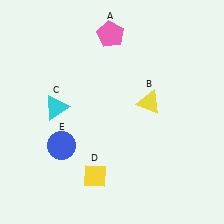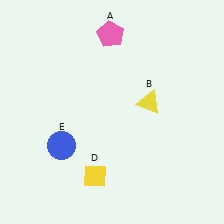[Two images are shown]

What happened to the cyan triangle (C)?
The cyan triangle (C) was removed in Image 2. It was in the top-left area of Image 1.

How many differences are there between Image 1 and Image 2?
There is 1 difference between the two images.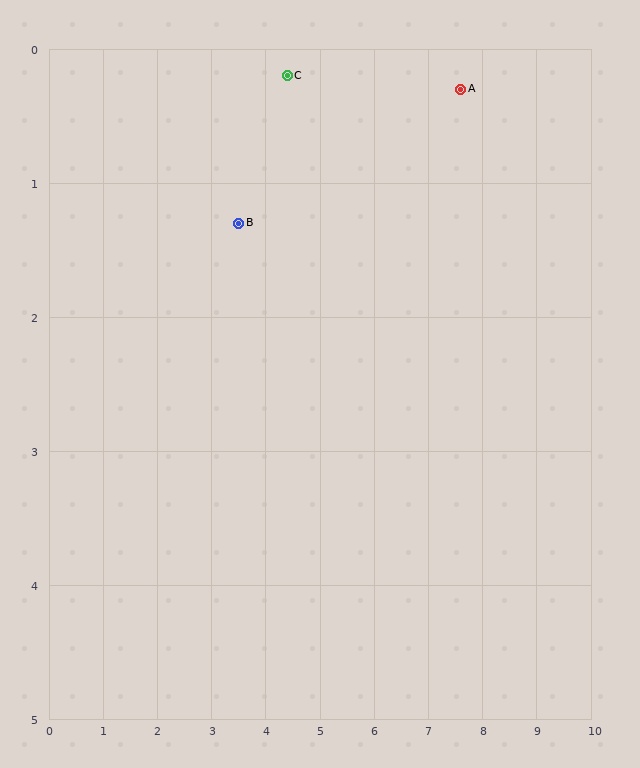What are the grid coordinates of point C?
Point C is at approximately (4.4, 0.2).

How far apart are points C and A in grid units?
Points C and A are about 3.2 grid units apart.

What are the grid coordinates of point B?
Point B is at approximately (3.5, 1.3).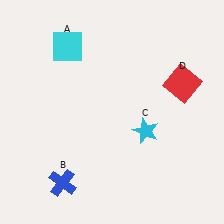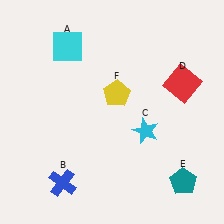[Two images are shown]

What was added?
A teal pentagon (E), a yellow pentagon (F) were added in Image 2.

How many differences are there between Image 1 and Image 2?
There are 2 differences between the two images.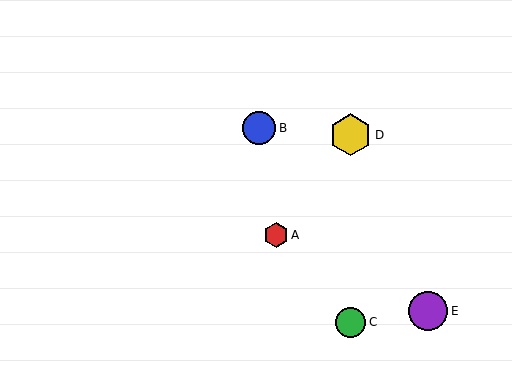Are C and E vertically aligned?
No, C is at x≈351 and E is at x≈428.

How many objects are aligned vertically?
2 objects (C, D) are aligned vertically.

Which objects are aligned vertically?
Objects C, D are aligned vertically.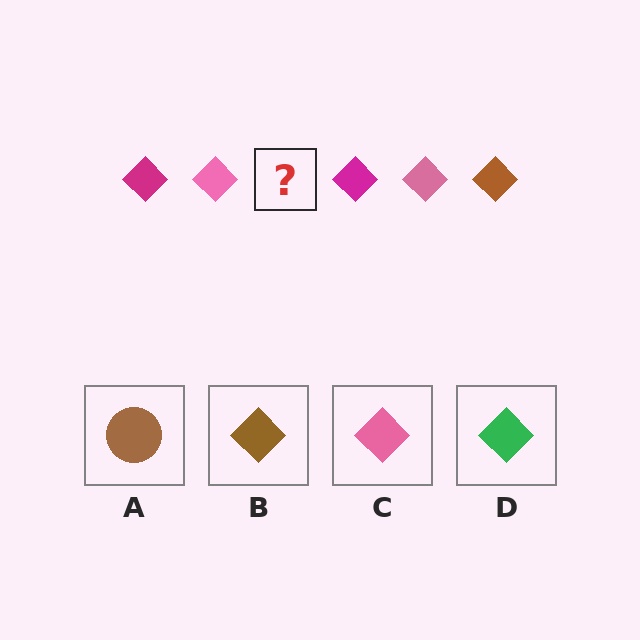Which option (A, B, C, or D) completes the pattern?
B.